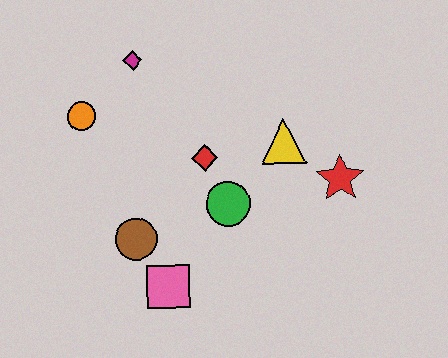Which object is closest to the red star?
The yellow triangle is closest to the red star.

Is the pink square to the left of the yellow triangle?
Yes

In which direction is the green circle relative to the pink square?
The green circle is above the pink square.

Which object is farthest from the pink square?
The magenta diamond is farthest from the pink square.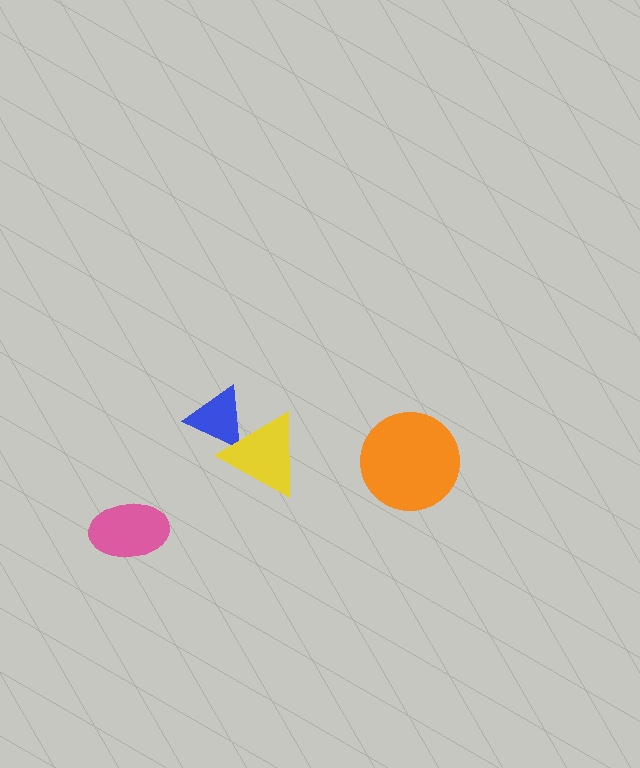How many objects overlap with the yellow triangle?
1 object overlaps with the yellow triangle.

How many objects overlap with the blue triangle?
1 object overlaps with the blue triangle.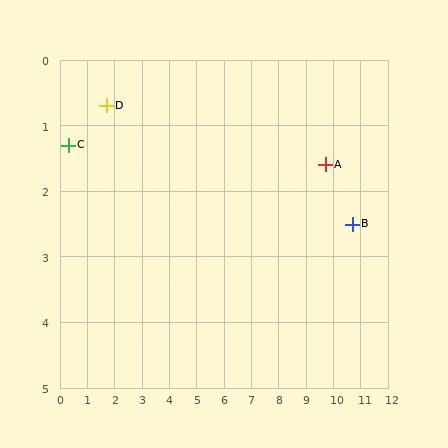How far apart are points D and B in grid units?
Points D and B are about 9.2 grid units apart.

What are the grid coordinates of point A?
Point A is at approximately (9.7, 1.6).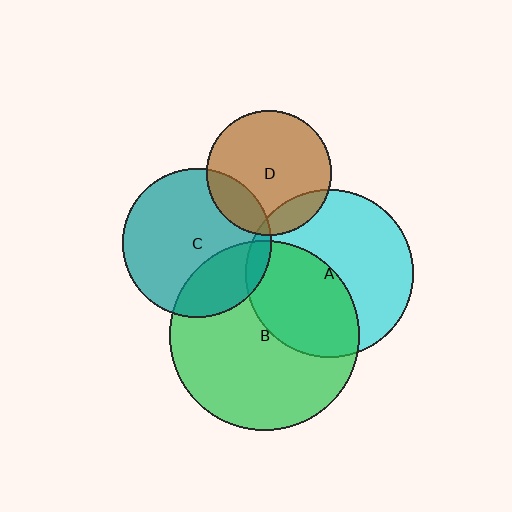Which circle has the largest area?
Circle B (green).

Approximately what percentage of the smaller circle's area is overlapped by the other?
Approximately 15%.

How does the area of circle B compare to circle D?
Approximately 2.3 times.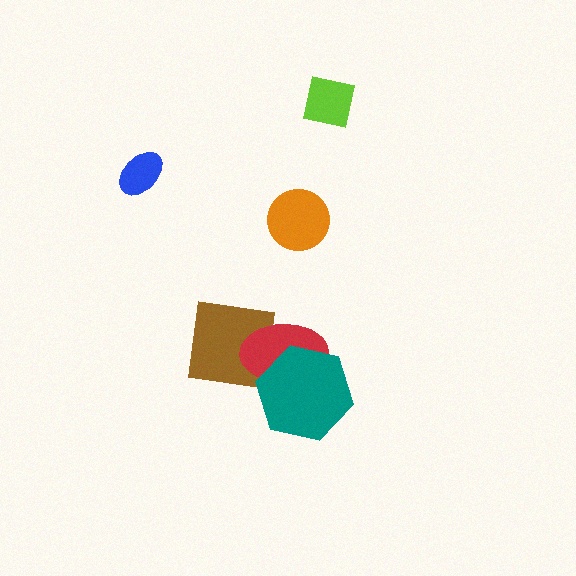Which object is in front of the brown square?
The red ellipse is in front of the brown square.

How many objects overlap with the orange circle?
0 objects overlap with the orange circle.